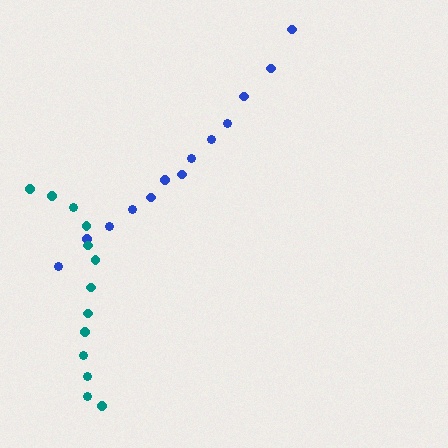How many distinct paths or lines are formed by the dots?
There are 2 distinct paths.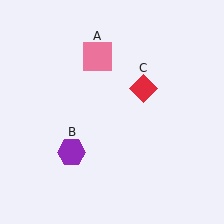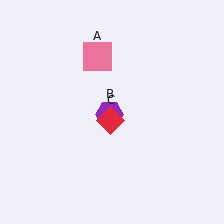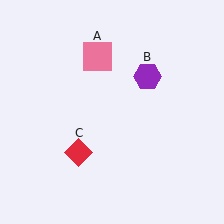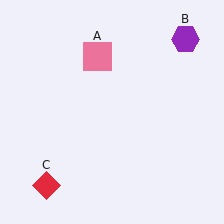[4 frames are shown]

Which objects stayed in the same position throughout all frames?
Pink square (object A) remained stationary.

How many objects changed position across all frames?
2 objects changed position: purple hexagon (object B), red diamond (object C).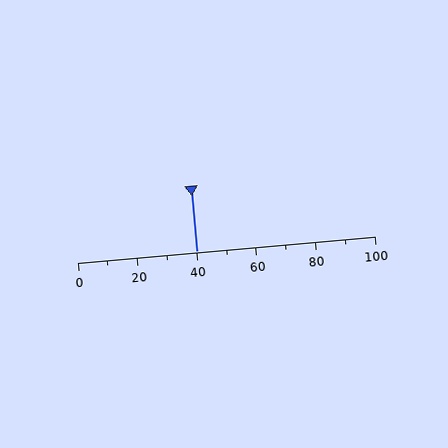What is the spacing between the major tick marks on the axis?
The major ticks are spaced 20 apart.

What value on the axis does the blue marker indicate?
The marker indicates approximately 40.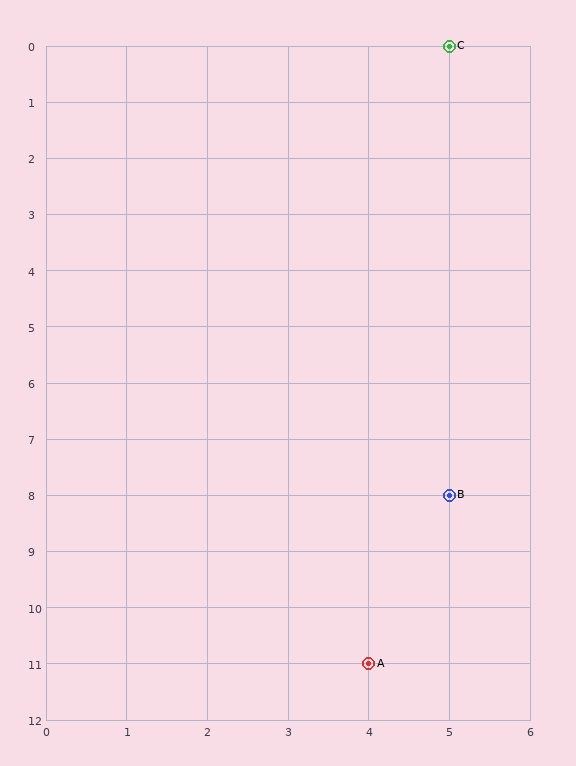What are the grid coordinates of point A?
Point A is at grid coordinates (4, 11).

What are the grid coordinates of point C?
Point C is at grid coordinates (5, 0).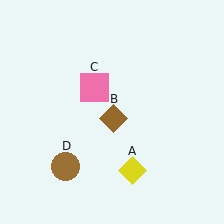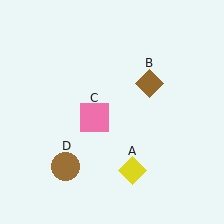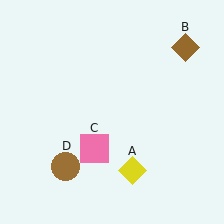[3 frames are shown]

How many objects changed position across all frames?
2 objects changed position: brown diamond (object B), pink square (object C).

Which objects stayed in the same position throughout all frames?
Yellow diamond (object A) and brown circle (object D) remained stationary.